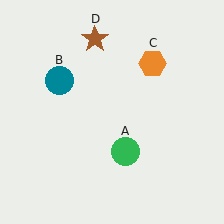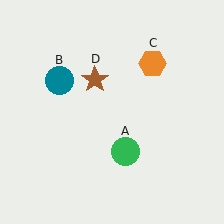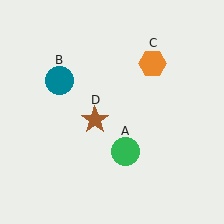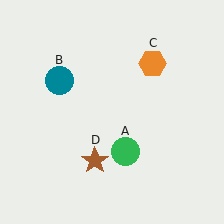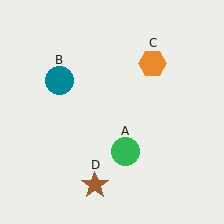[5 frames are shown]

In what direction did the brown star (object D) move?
The brown star (object D) moved down.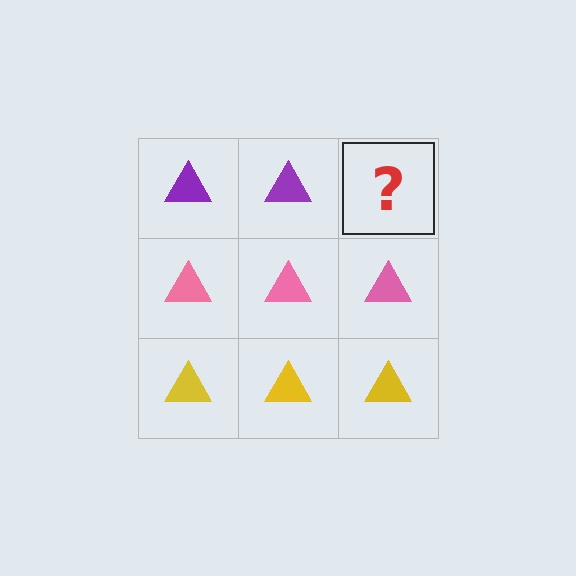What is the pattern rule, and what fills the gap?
The rule is that each row has a consistent color. The gap should be filled with a purple triangle.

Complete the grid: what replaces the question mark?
The question mark should be replaced with a purple triangle.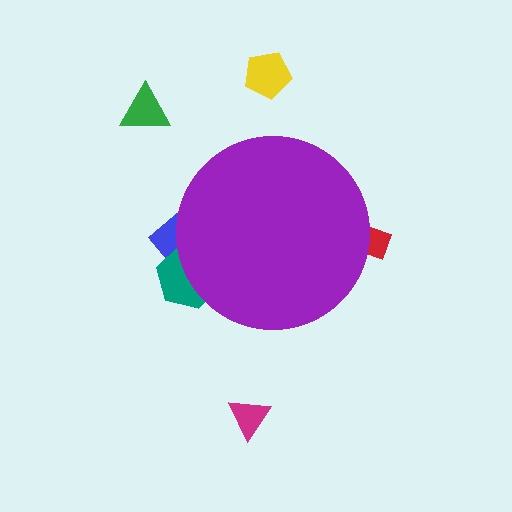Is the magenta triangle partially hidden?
No, the magenta triangle is fully visible.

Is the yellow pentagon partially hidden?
No, the yellow pentagon is fully visible.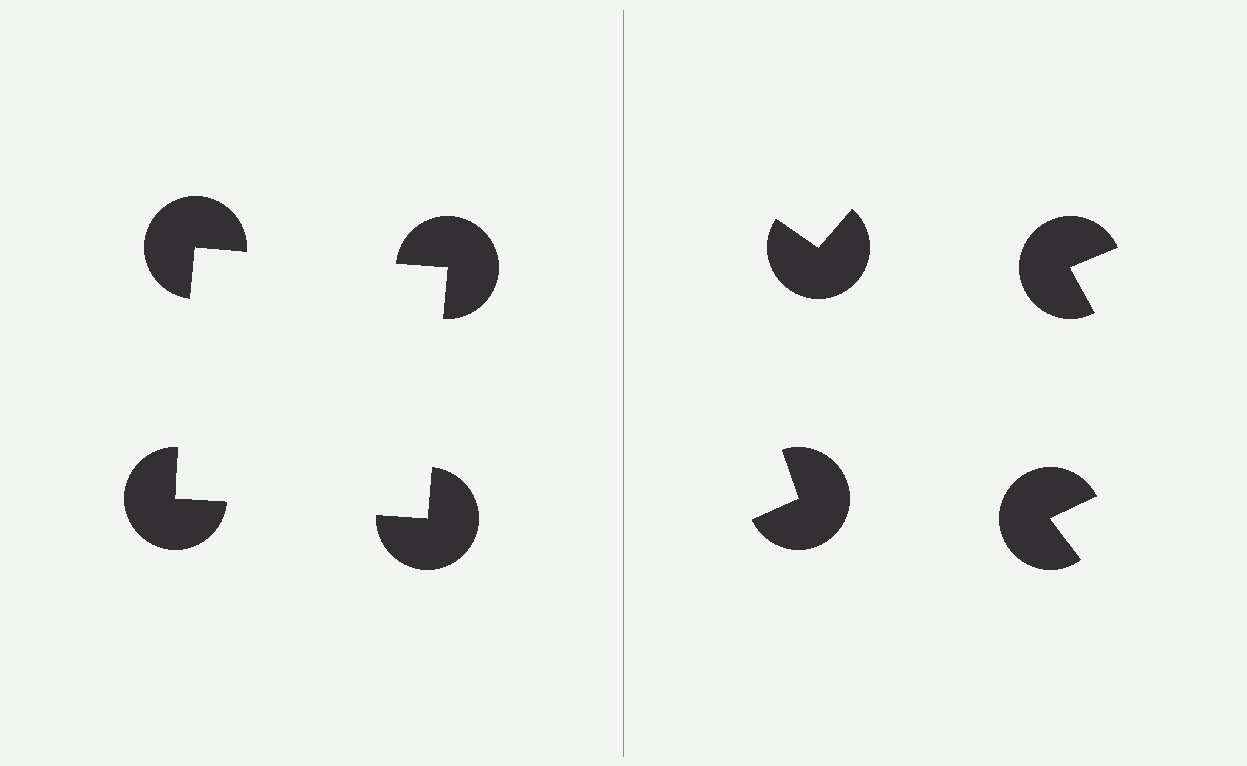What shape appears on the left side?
An illusory square.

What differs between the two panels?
The pac-man discs are positioned identically on both sides; only the wedge orientations differ. On the left they align to a square; on the right they are misaligned.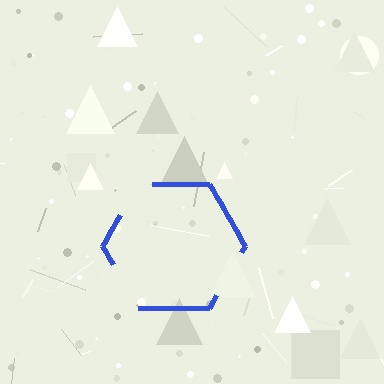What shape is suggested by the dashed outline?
The dashed outline suggests a hexagon.